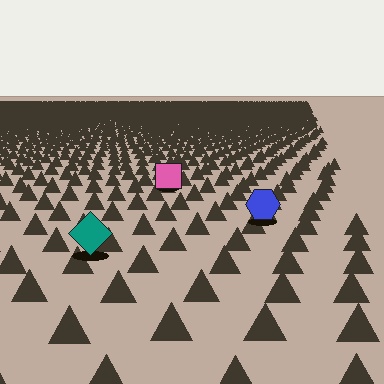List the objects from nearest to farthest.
From nearest to farthest: the teal diamond, the blue hexagon, the pink square.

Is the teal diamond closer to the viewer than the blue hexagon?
Yes. The teal diamond is closer — you can tell from the texture gradient: the ground texture is coarser near it.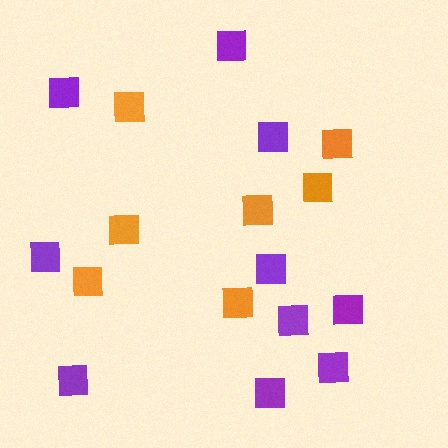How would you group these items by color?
There are 2 groups: one group of purple squares (10) and one group of orange squares (7).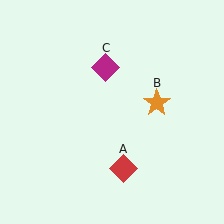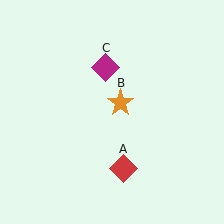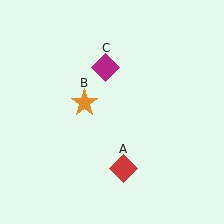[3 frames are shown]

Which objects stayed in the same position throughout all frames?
Red diamond (object A) and magenta diamond (object C) remained stationary.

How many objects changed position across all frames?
1 object changed position: orange star (object B).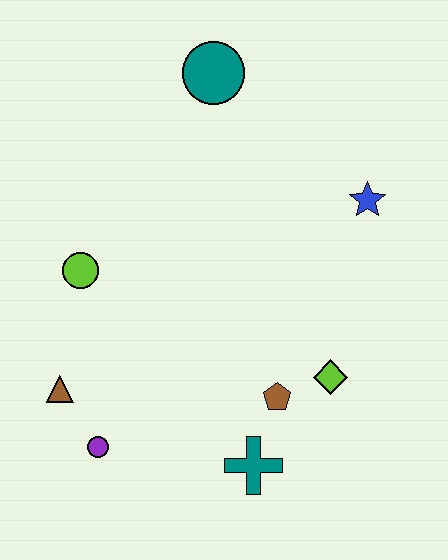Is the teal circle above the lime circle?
Yes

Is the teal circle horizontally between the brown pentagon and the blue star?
No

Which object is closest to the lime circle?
The brown triangle is closest to the lime circle.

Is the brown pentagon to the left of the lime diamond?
Yes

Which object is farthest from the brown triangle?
The blue star is farthest from the brown triangle.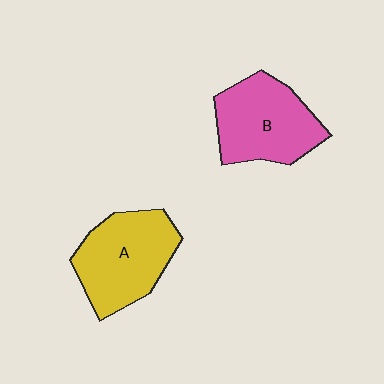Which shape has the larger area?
Shape A (yellow).